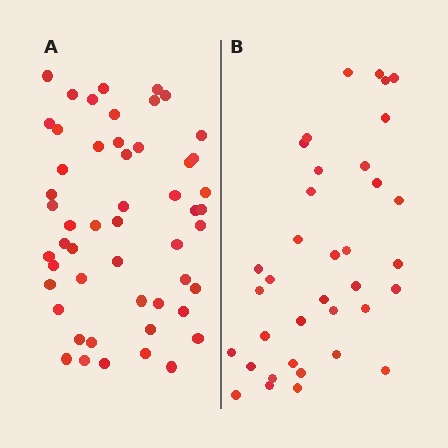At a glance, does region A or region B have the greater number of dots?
Region A (the left region) has more dots.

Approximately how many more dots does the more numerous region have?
Region A has approximately 15 more dots than region B.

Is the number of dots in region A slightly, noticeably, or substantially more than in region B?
Region A has noticeably more, but not dramatically so. The ratio is roughly 1.4 to 1.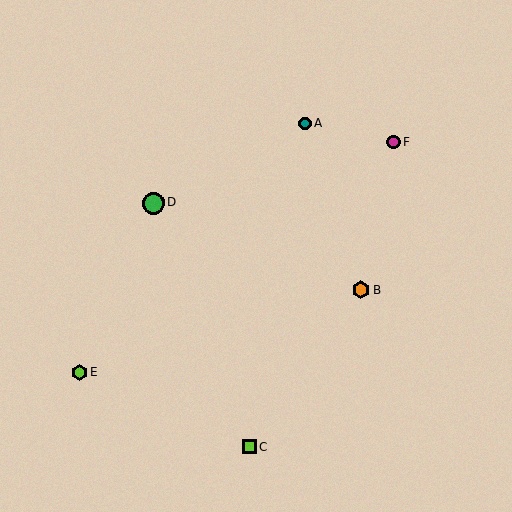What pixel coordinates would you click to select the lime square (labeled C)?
Click at (249, 447) to select the lime square C.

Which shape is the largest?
The green circle (labeled D) is the largest.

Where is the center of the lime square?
The center of the lime square is at (249, 447).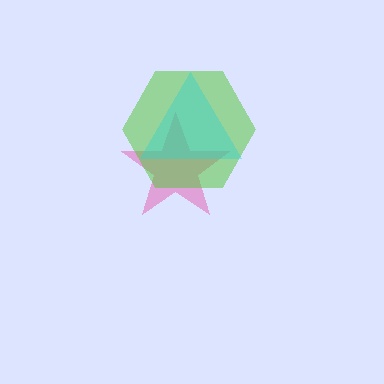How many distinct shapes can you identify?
There are 3 distinct shapes: a pink star, a lime hexagon, a cyan triangle.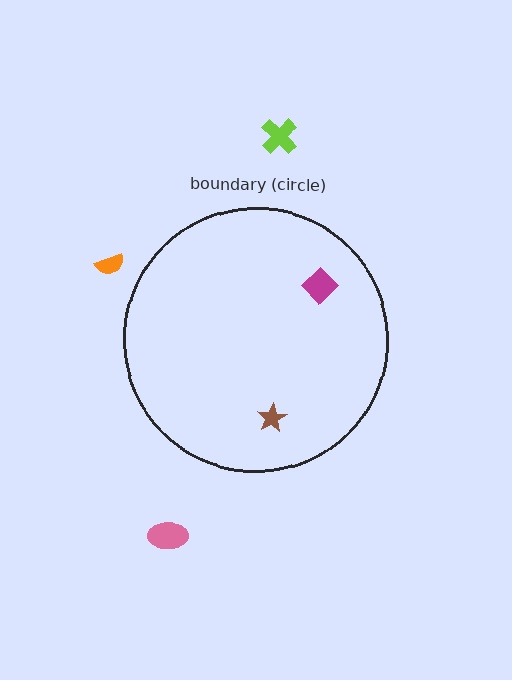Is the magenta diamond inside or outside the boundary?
Inside.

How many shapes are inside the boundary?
2 inside, 3 outside.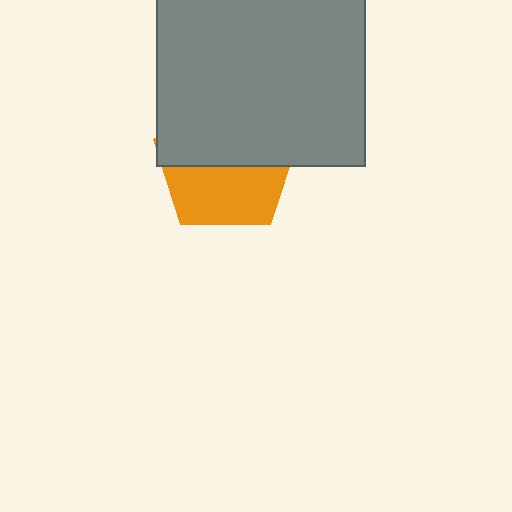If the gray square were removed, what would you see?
You would see the complete orange pentagon.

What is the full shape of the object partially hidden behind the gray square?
The partially hidden object is an orange pentagon.